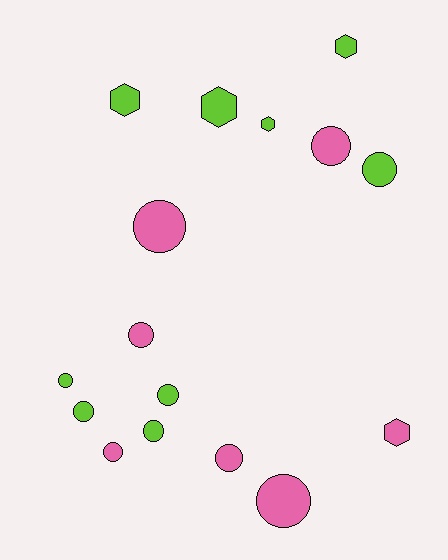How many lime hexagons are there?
There are 4 lime hexagons.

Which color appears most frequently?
Lime, with 9 objects.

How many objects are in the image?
There are 16 objects.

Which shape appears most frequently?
Circle, with 11 objects.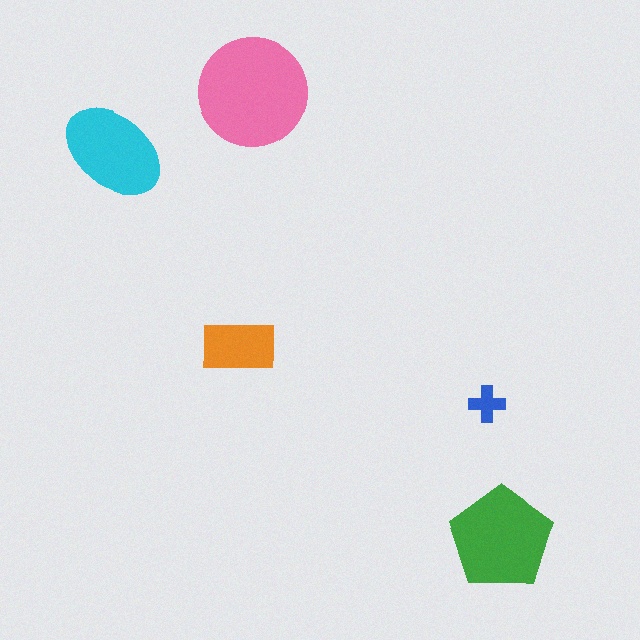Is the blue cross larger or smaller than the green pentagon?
Smaller.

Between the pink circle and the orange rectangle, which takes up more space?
The pink circle.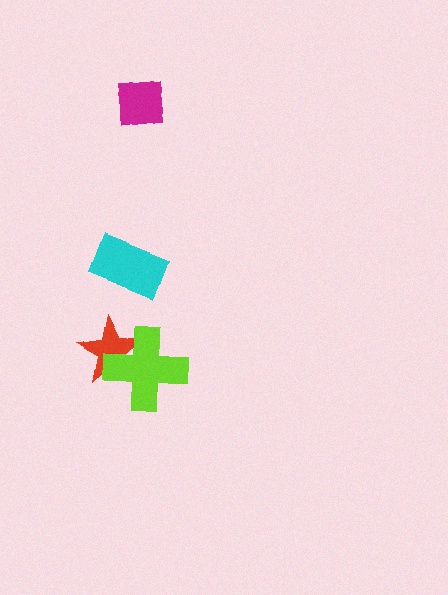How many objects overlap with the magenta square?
0 objects overlap with the magenta square.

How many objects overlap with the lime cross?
1 object overlaps with the lime cross.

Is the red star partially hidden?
Yes, it is partially covered by another shape.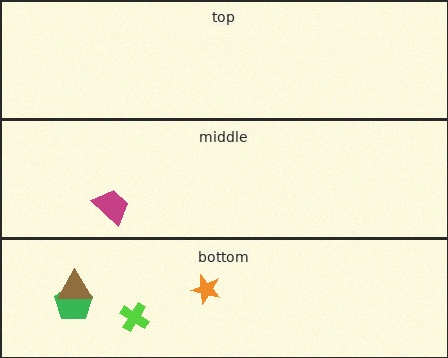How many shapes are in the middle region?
1.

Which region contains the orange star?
The bottom region.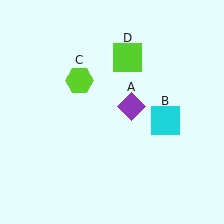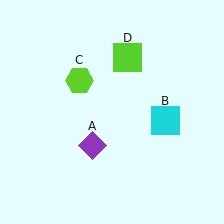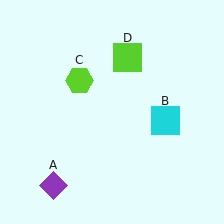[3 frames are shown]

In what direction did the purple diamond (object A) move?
The purple diamond (object A) moved down and to the left.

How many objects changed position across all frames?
1 object changed position: purple diamond (object A).